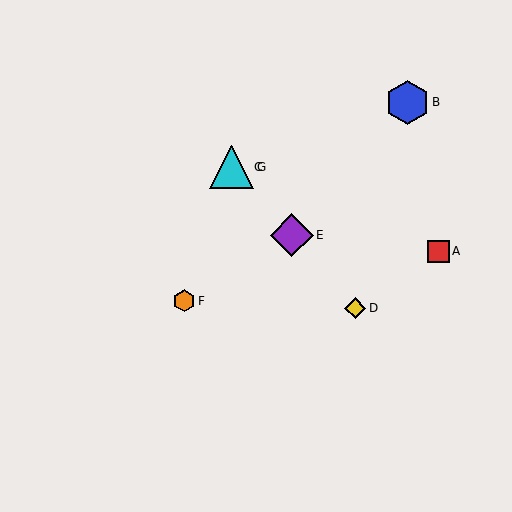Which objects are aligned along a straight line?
Objects C, D, E, G are aligned along a straight line.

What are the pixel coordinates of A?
Object A is at (438, 251).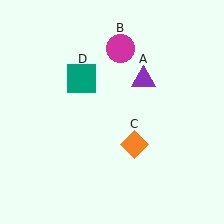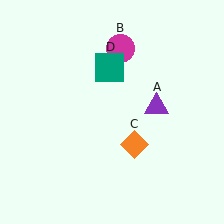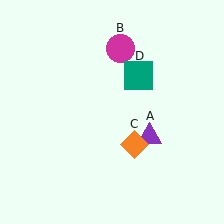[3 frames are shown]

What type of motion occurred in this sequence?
The purple triangle (object A), teal square (object D) rotated clockwise around the center of the scene.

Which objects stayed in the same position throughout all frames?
Magenta circle (object B) and orange diamond (object C) remained stationary.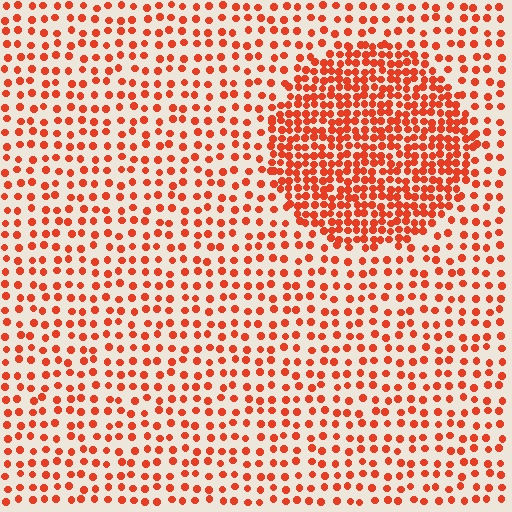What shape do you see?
I see a circle.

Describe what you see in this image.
The image contains small red elements arranged at two different densities. A circle-shaped region is visible where the elements are more densely packed than the surrounding area.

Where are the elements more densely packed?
The elements are more densely packed inside the circle boundary.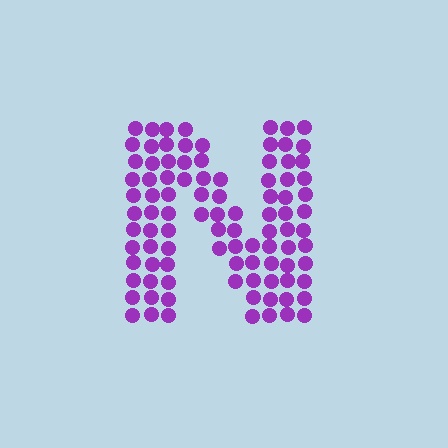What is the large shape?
The large shape is the letter N.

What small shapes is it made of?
It is made of small circles.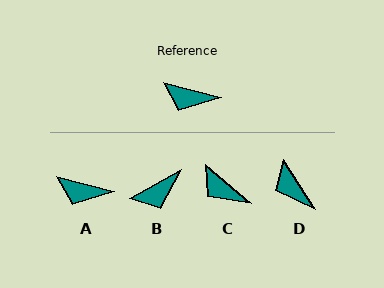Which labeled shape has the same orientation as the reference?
A.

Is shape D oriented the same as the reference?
No, it is off by about 43 degrees.